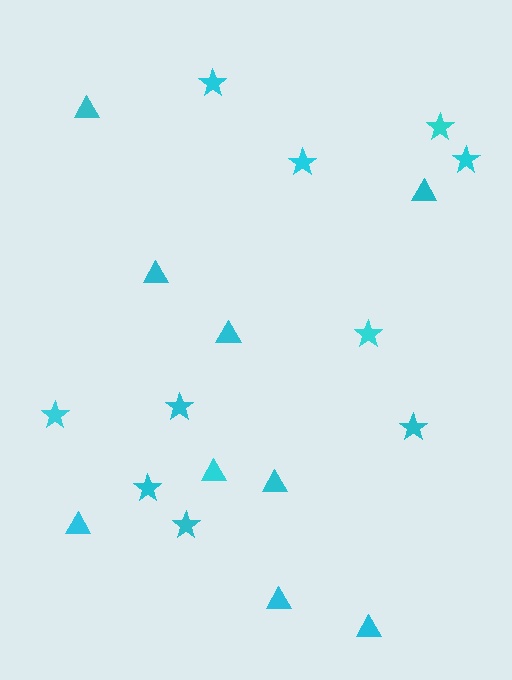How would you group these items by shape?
There are 2 groups: one group of stars (10) and one group of triangles (9).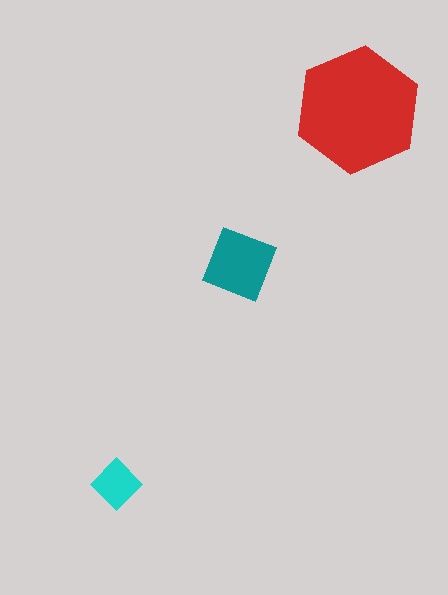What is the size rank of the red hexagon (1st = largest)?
1st.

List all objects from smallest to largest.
The cyan diamond, the teal square, the red hexagon.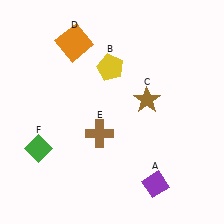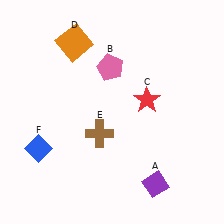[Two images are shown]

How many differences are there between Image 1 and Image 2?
There are 3 differences between the two images.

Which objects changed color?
B changed from yellow to pink. C changed from brown to red. F changed from green to blue.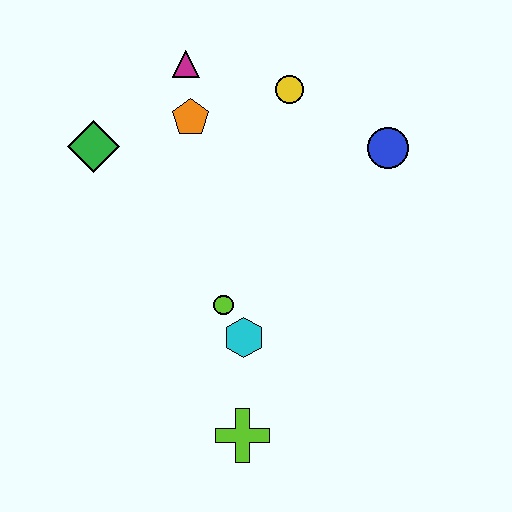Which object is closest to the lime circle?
The cyan hexagon is closest to the lime circle.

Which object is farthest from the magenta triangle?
The lime cross is farthest from the magenta triangle.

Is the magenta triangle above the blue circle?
Yes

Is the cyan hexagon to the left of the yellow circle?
Yes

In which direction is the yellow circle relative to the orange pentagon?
The yellow circle is to the right of the orange pentagon.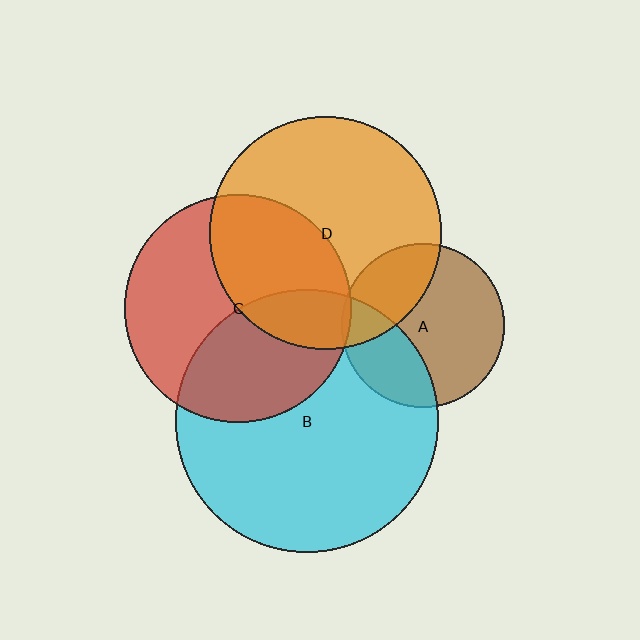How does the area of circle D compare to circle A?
Approximately 2.0 times.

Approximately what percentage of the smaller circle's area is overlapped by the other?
Approximately 5%.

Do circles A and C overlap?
Yes.